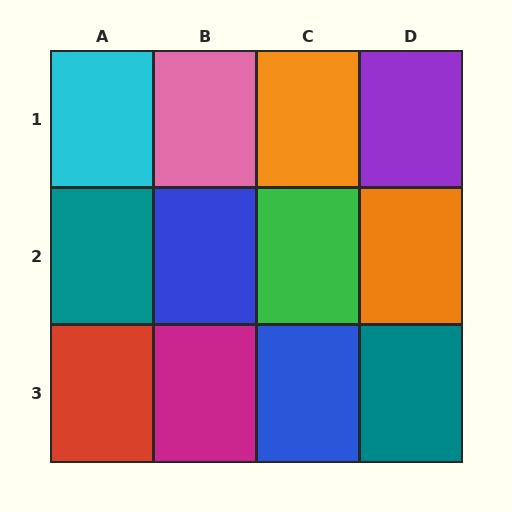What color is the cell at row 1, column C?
Orange.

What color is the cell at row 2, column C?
Green.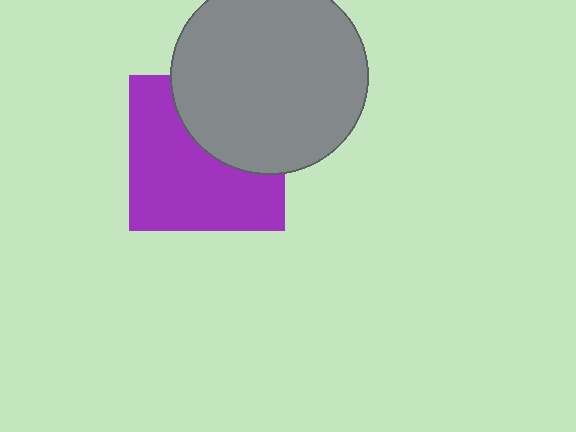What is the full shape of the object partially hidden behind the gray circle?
The partially hidden object is a purple square.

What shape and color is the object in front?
The object in front is a gray circle.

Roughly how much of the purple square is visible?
About half of it is visible (roughly 61%).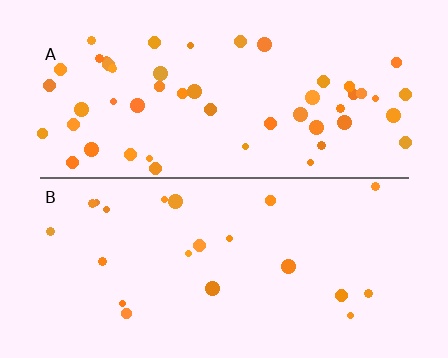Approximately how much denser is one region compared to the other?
Approximately 2.4× — region A over region B.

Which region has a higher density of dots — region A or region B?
A (the top).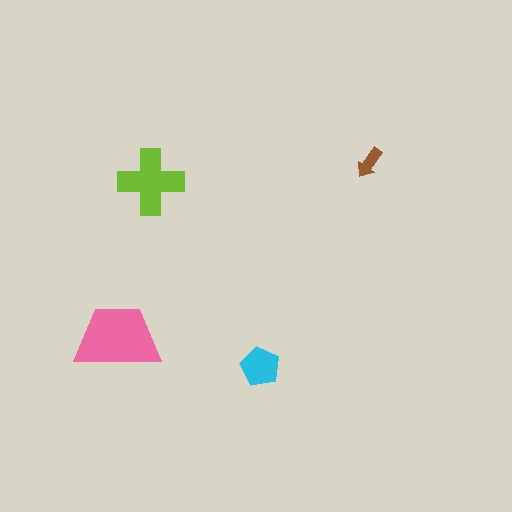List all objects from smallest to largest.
The brown arrow, the cyan pentagon, the lime cross, the pink trapezoid.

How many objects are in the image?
There are 4 objects in the image.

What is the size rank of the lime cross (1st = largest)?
2nd.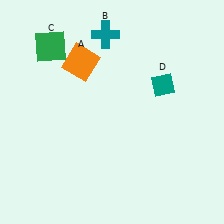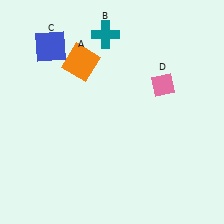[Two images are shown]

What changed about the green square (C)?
In Image 1, C is green. In Image 2, it changed to blue.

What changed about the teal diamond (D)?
In Image 1, D is teal. In Image 2, it changed to pink.